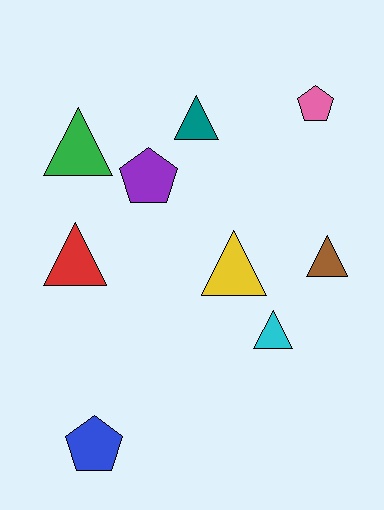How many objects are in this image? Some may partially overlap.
There are 9 objects.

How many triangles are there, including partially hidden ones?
There are 6 triangles.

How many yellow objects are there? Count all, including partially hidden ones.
There is 1 yellow object.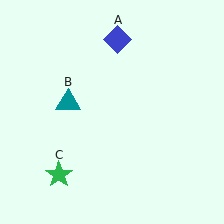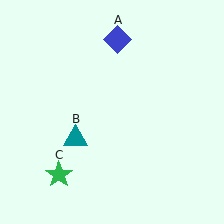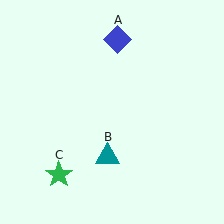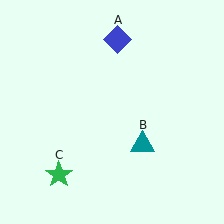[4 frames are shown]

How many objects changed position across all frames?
1 object changed position: teal triangle (object B).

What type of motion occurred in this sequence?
The teal triangle (object B) rotated counterclockwise around the center of the scene.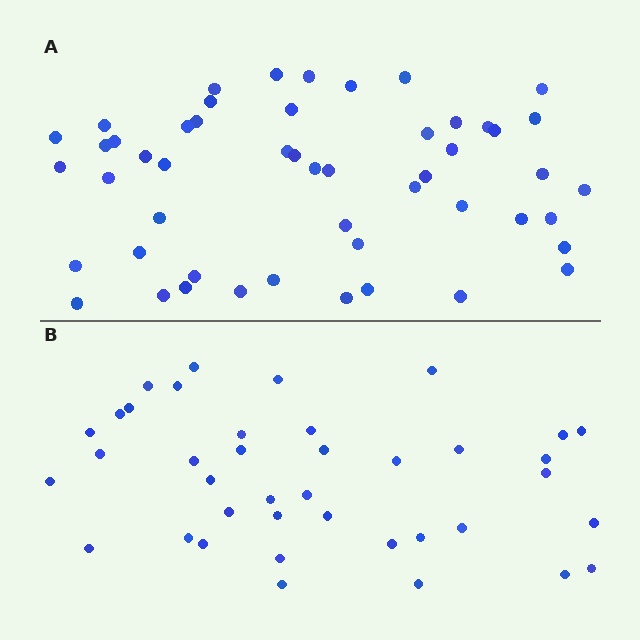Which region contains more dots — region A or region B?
Region A (the top region) has more dots.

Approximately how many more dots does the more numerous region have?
Region A has roughly 12 or so more dots than region B.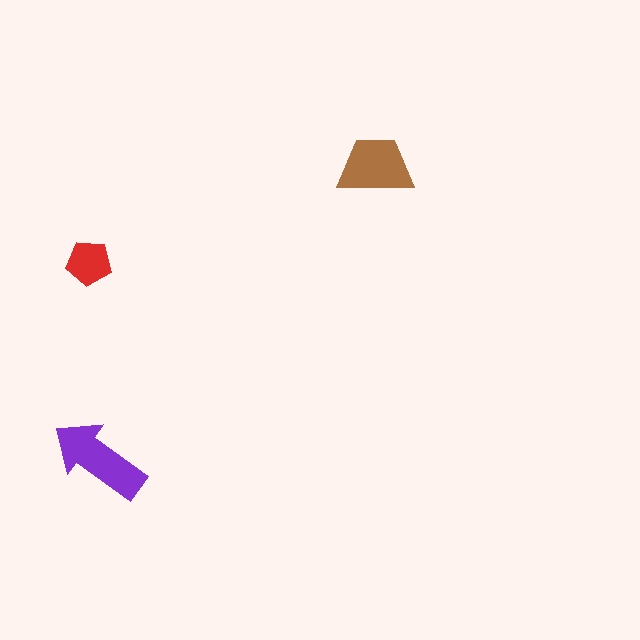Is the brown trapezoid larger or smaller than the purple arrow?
Smaller.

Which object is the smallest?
The red pentagon.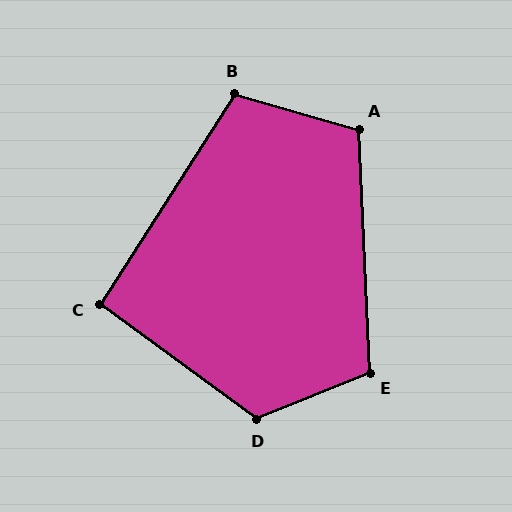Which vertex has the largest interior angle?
D, at approximately 121 degrees.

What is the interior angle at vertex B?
Approximately 107 degrees (obtuse).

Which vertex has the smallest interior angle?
C, at approximately 94 degrees.